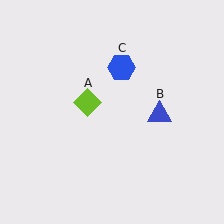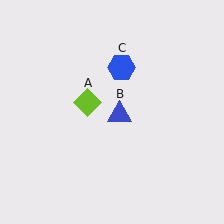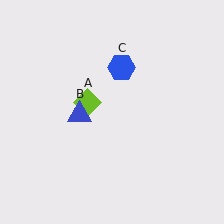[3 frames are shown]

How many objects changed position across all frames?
1 object changed position: blue triangle (object B).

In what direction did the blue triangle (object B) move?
The blue triangle (object B) moved left.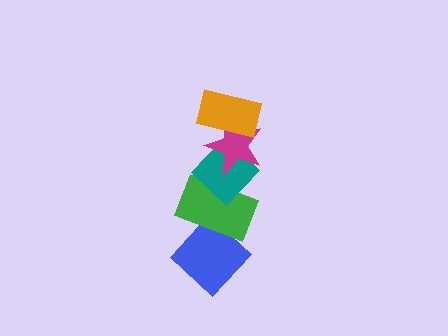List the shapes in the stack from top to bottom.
From top to bottom: the orange rectangle, the magenta star, the teal diamond, the green rectangle, the blue diamond.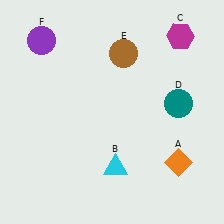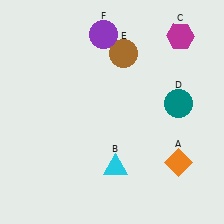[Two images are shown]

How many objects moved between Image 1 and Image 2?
1 object moved between the two images.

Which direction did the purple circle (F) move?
The purple circle (F) moved right.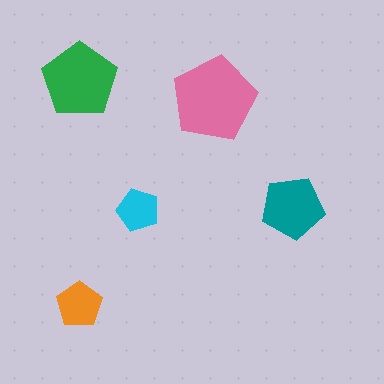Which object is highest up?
The green pentagon is topmost.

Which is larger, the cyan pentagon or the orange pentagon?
The orange one.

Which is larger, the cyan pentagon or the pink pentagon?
The pink one.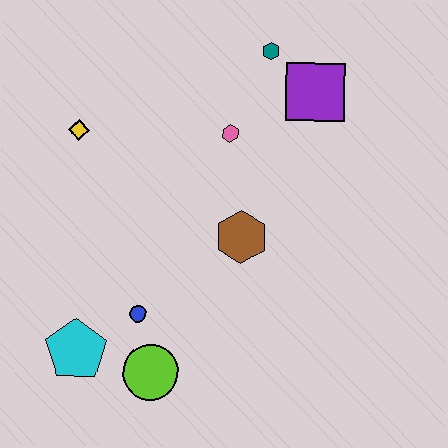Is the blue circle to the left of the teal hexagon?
Yes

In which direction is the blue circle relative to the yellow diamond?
The blue circle is below the yellow diamond.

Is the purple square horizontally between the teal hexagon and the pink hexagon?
No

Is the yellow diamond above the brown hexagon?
Yes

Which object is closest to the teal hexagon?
The purple square is closest to the teal hexagon.